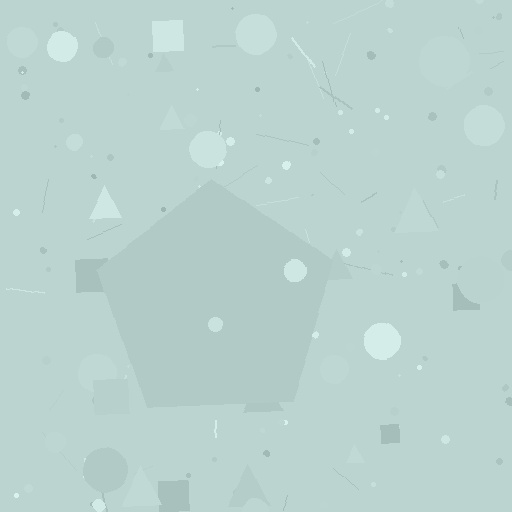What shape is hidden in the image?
A pentagon is hidden in the image.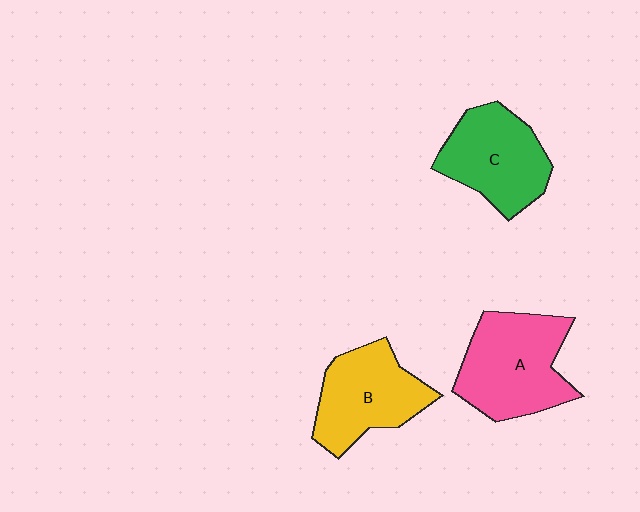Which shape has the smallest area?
Shape B (yellow).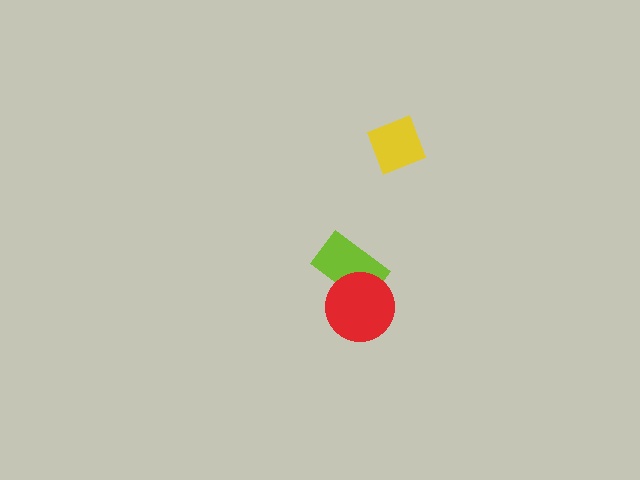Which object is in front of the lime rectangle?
The red circle is in front of the lime rectangle.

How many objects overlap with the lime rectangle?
1 object overlaps with the lime rectangle.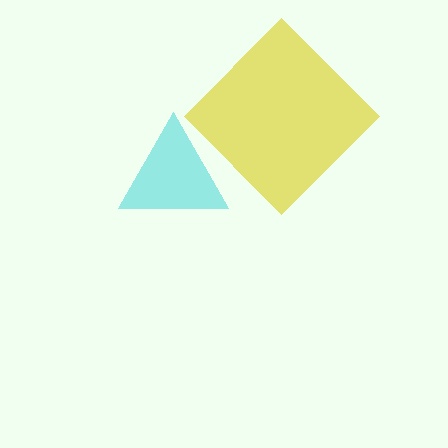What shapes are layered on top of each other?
The layered shapes are: a yellow diamond, a cyan triangle.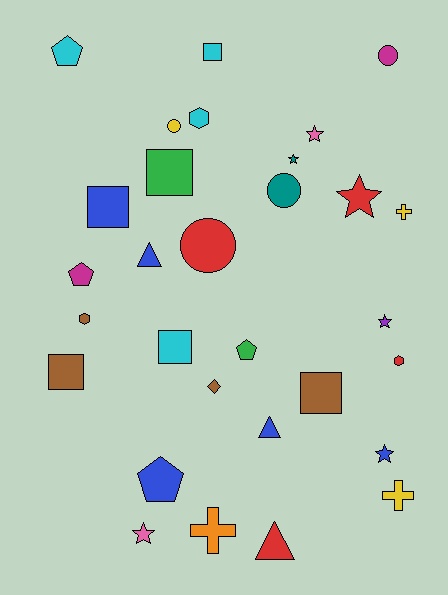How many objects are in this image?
There are 30 objects.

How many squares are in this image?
There are 6 squares.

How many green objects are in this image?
There are 2 green objects.